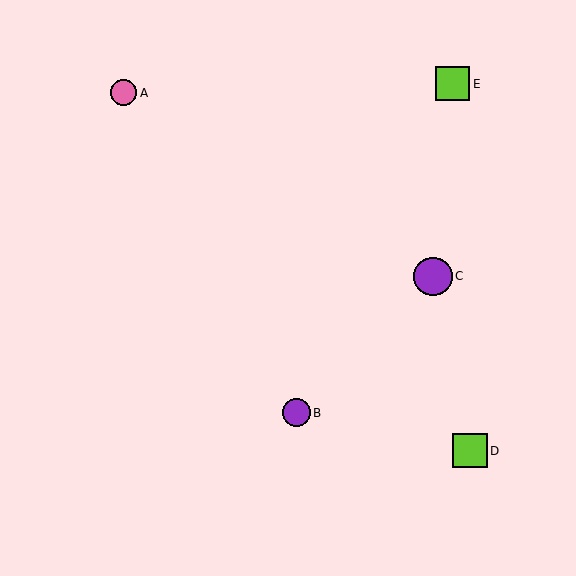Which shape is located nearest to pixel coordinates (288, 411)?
The purple circle (labeled B) at (297, 413) is nearest to that location.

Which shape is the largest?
The purple circle (labeled C) is the largest.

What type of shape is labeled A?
Shape A is a pink circle.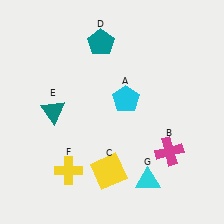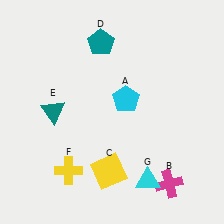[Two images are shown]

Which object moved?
The magenta cross (B) moved down.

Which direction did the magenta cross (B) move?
The magenta cross (B) moved down.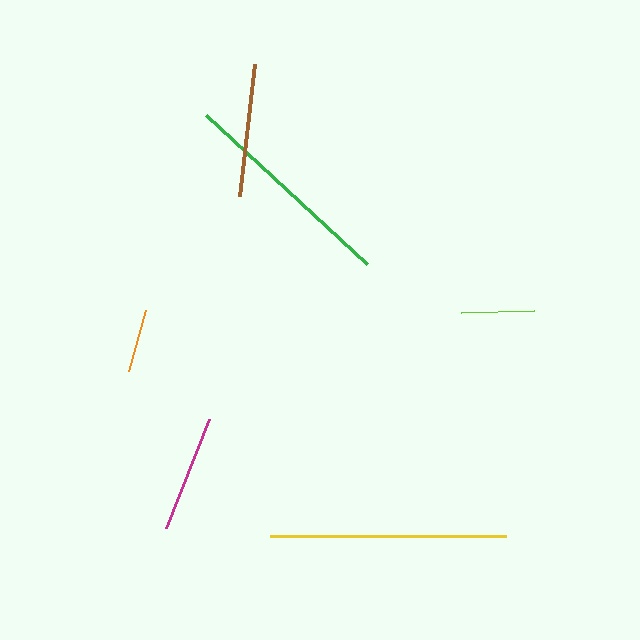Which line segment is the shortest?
The orange line is the shortest at approximately 63 pixels.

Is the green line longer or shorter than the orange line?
The green line is longer than the orange line.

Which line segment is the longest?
The yellow line is the longest at approximately 236 pixels.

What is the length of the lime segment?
The lime segment is approximately 72 pixels long.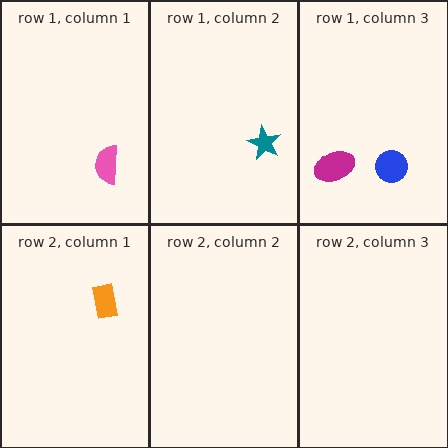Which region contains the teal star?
The row 1, column 2 region.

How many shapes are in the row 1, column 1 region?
1.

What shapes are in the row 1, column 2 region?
The teal star.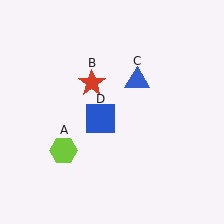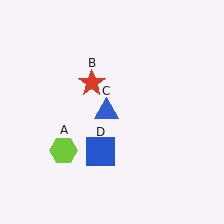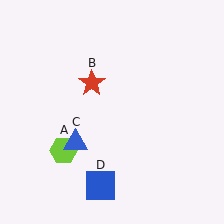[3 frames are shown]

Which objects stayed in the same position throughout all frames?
Lime hexagon (object A) and red star (object B) remained stationary.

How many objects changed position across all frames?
2 objects changed position: blue triangle (object C), blue square (object D).